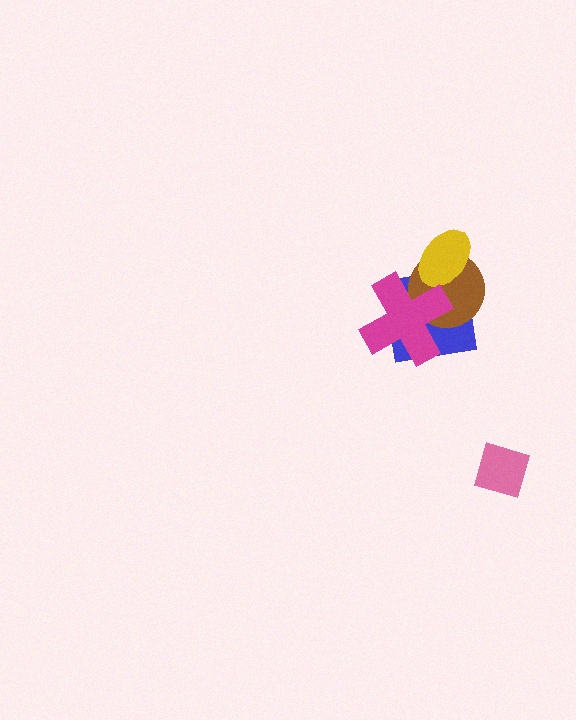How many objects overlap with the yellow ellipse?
2 objects overlap with the yellow ellipse.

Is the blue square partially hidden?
Yes, it is partially covered by another shape.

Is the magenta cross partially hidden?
No, no other shape covers it.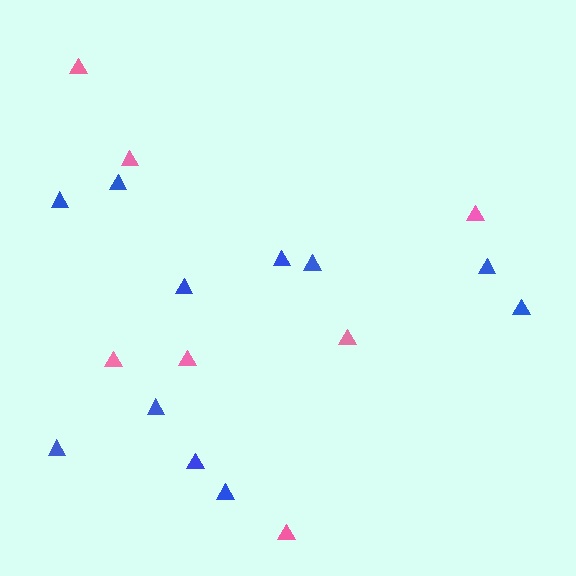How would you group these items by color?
There are 2 groups: one group of blue triangles (11) and one group of pink triangles (7).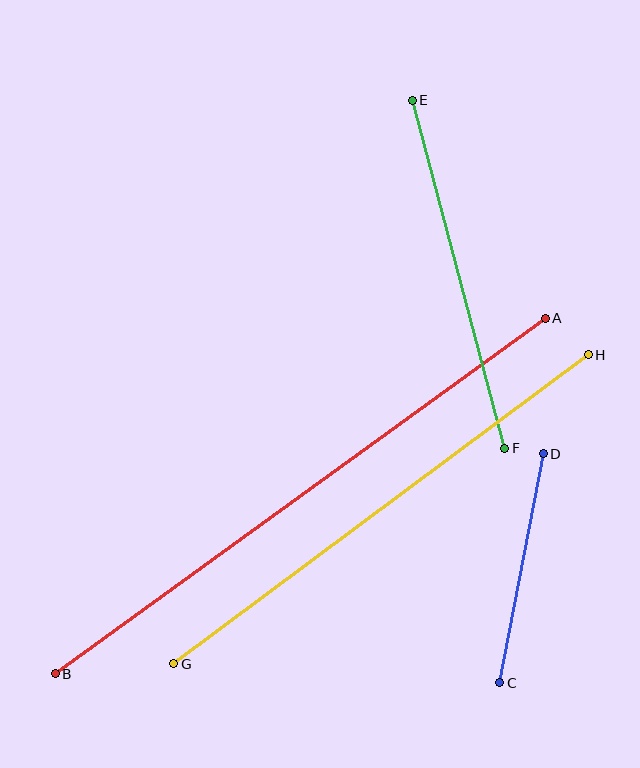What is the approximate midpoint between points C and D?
The midpoint is at approximately (521, 568) pixels.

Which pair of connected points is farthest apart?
Points A and B are farthest apart.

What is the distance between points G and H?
The distance is approximately 517 pixels.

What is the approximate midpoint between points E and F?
The midpoint is at approximately (458, 274) pixels.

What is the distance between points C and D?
The distance is approximately 233 pixels.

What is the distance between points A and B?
The distance is approximately 605 pixels.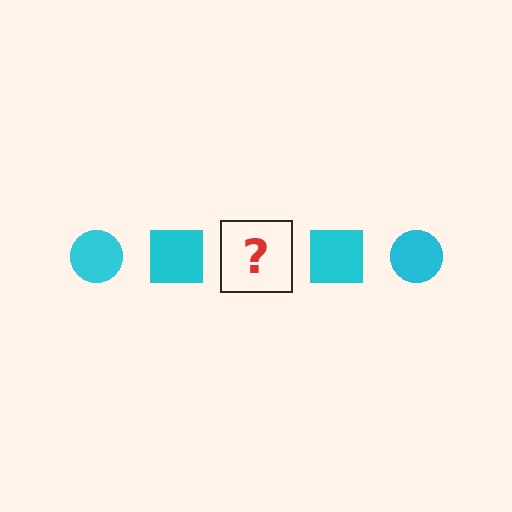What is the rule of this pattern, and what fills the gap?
The rule is that the pattern cycles through circle, square shapes in cyan. The gap should be filled with a cyan circle.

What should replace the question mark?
The question mark should be replaced with a cyan circle.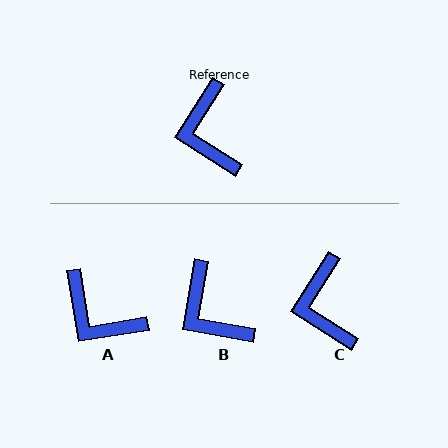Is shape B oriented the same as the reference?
No, it is off by about 22 degrees.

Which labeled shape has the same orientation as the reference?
C.